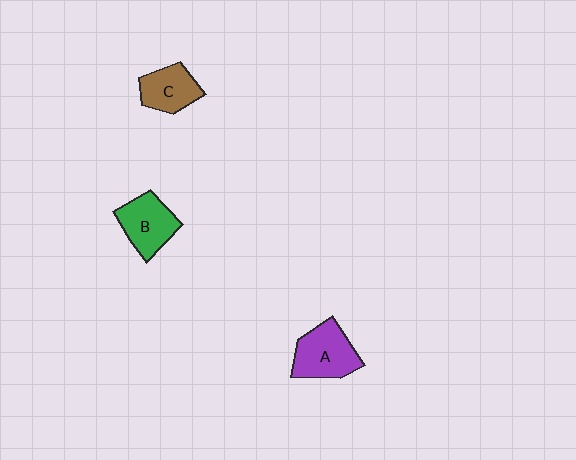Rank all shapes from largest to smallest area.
From largest to smallest: A (purple), B (green), C (brown).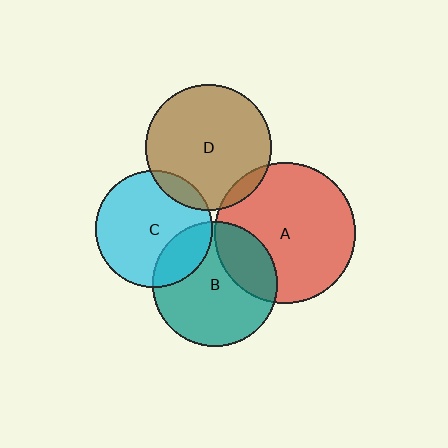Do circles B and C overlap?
Yes.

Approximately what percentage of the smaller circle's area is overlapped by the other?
Approximately 20%.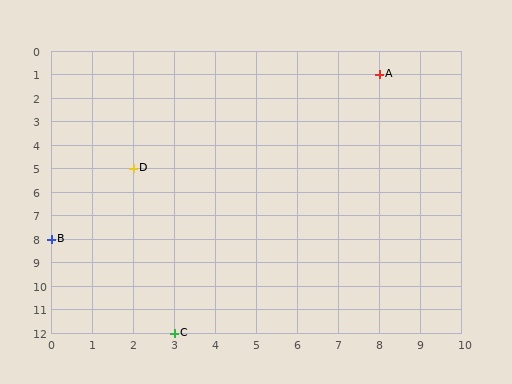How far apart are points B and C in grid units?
Points B and C are 3 columns and 4 rows apart (about 5.0 grid units diagonally).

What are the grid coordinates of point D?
Point D is at grid coordinates (2, 5).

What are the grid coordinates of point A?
Point A is at grid coordinates (8, 1).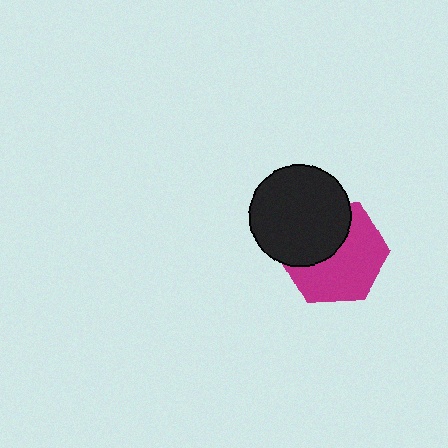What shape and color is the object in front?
The object in front is a black circle.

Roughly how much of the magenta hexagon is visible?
About half of it is visible (roughly 59%).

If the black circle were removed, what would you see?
You would see the complete magenta hexagon.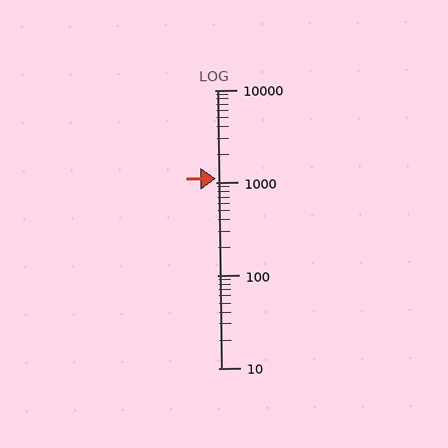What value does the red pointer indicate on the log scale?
The pointer indicates approximately 1100.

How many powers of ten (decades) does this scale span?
The scale spans 3 decades, from 10 to 10000.